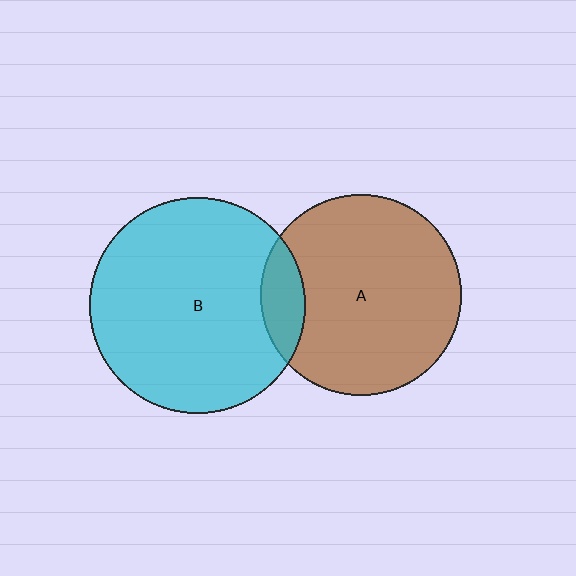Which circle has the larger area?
Circle B (cyan).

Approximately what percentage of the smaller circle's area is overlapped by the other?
Approximately 15%.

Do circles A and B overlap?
Yes.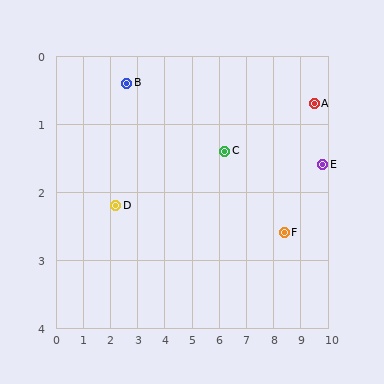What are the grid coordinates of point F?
Point F is at approximately (8.4, 2.6).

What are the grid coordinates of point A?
Point A is at approximately (9.5, 0.7).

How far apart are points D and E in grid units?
Points D and E are about 7.6 grid units apart.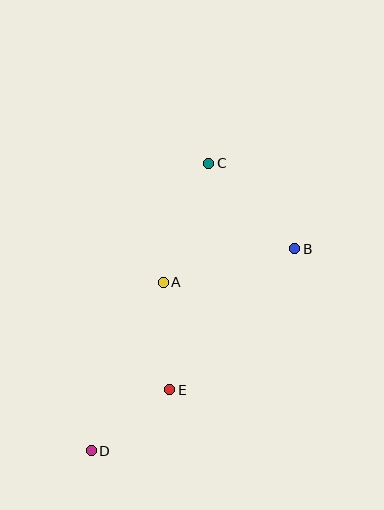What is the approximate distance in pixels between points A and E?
The distance between A and E is approximately 108 pixels.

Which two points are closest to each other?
Points D and E are closest to each other.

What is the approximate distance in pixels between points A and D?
The distance between A and D is approximately 183 pixels.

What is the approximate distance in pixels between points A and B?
The distance between A and B is approximately 135 pixels.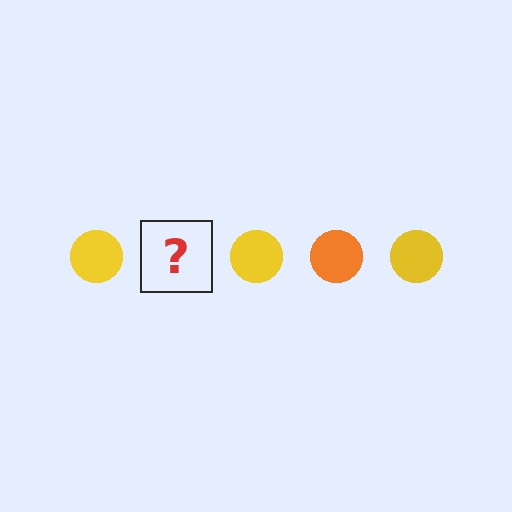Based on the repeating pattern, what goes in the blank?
The blank should be an orange circle.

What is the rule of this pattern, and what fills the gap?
The rule is that the pattern cycles through yellow, orange circles. The gap should be filled with an orange circle.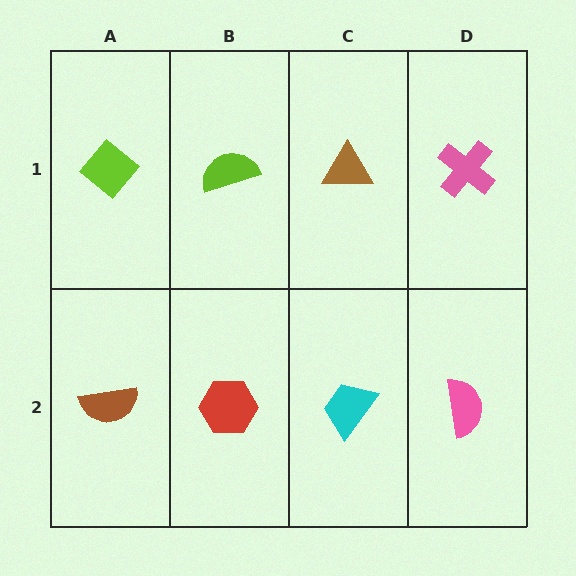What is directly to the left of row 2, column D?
A cyan trapezoid.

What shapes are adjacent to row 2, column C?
A brown triangle (row 1, column C), a red hexagon (row 2, column B), a pink semicircle (row 2, column D).